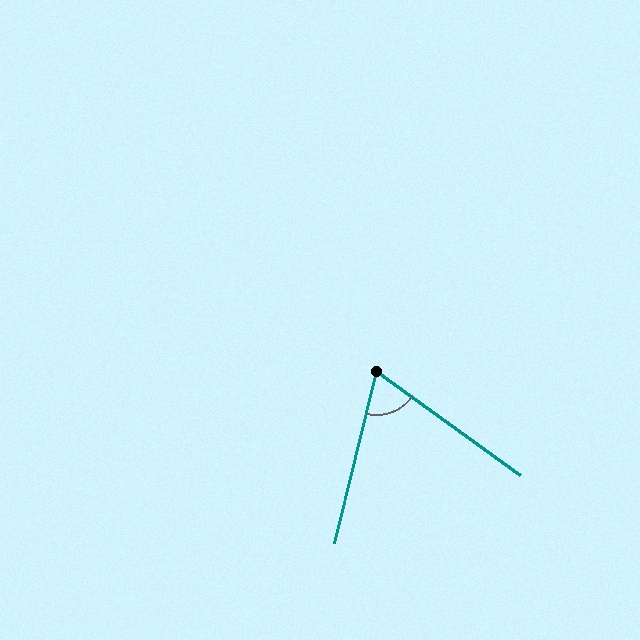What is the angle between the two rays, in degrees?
Approximately 68 degrees.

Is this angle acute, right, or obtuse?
It is acute.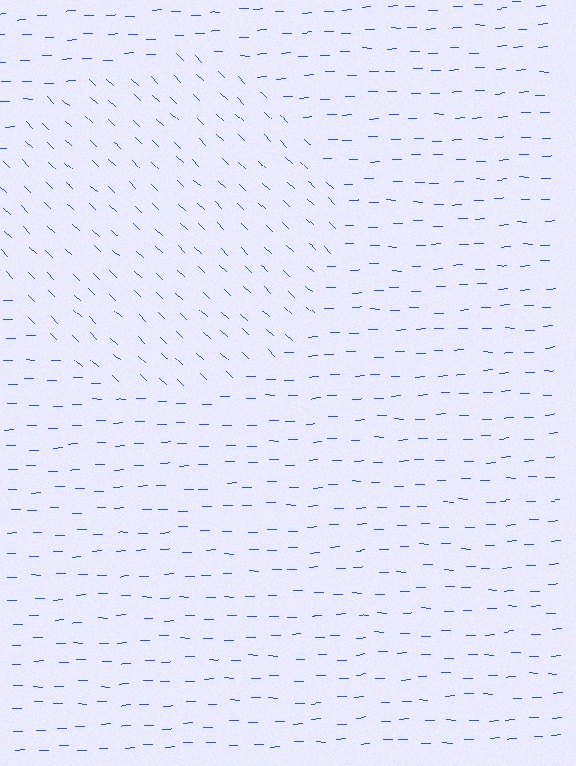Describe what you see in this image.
The image is filled with small blue line segments. A circle region in the image has lines oriented differently from the surrounding lines, creating a visible texture boundary.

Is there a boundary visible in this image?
Yes, there is a texture boundary formed by a change in line orientation.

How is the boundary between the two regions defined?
The boundary is defined purely by a change in line orientation (approximately 45 degrees difference). All lines are the same color and thickness.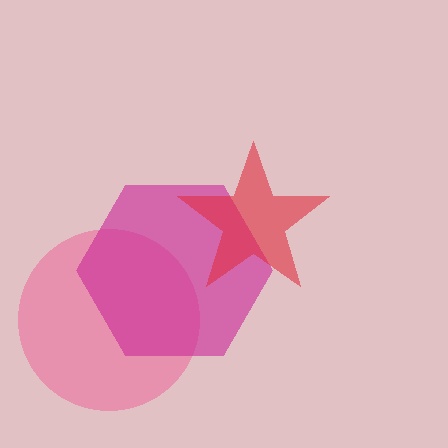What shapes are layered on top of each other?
The layered shapes are: a pink circle, a magenta hexagon, a red star.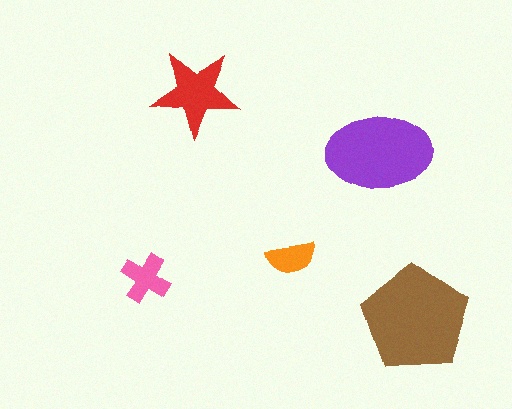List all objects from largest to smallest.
The brown pentagon, the purple ellipse, the red star, the pink cross, the orange semicircle.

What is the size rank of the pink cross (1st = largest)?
4th.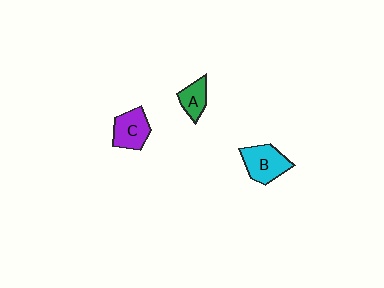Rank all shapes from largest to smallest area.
From largest to smallest: B (cyan), C (purple), A (green).